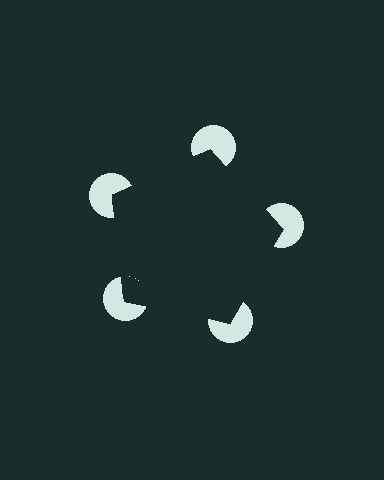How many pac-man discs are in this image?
There are 5 — one at each vertex of the illusory pentagon.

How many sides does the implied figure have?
5 sides.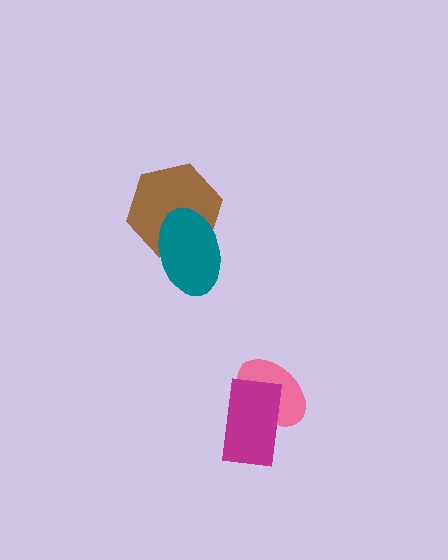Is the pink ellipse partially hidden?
Yes, it is partially covered by another shape.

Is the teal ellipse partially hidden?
No, no other shape covers it.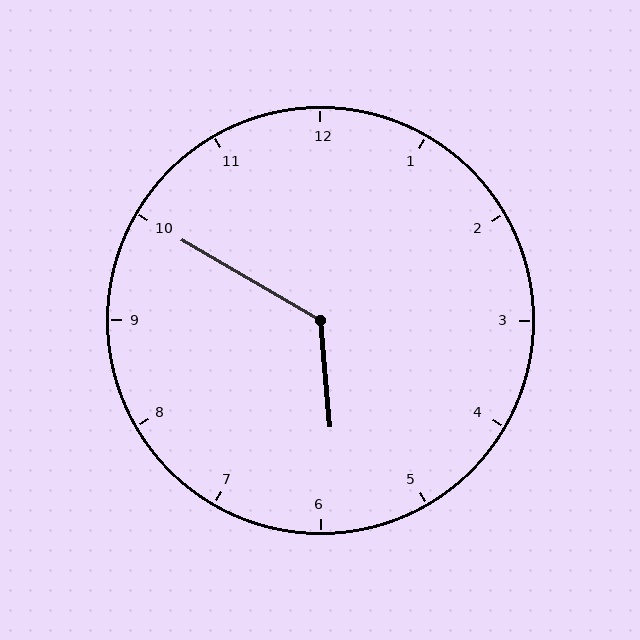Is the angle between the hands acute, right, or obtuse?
It is obtuse.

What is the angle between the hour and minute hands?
Approximately 125 degrees.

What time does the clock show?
5:50.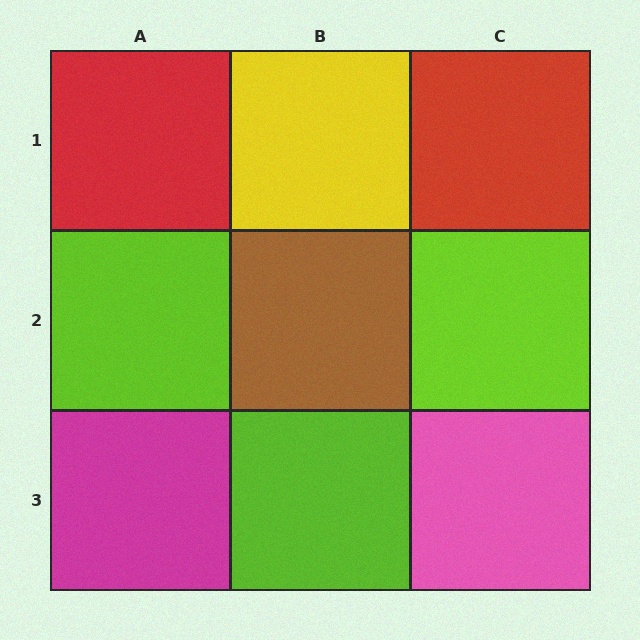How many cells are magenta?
1 cell is magenta.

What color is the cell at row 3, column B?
Lime.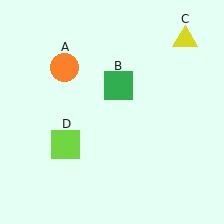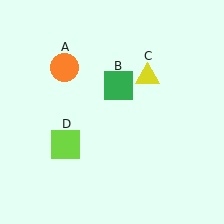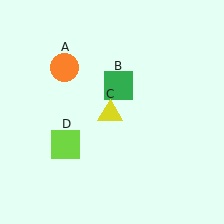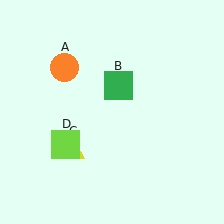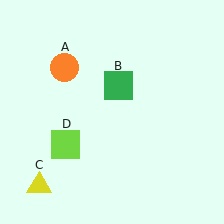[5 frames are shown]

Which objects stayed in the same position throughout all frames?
Orange circle (object A) and green square (object B) and lime square (object D) remained stationary.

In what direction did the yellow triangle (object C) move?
The yellow triangle (object C) moved down and to the left.